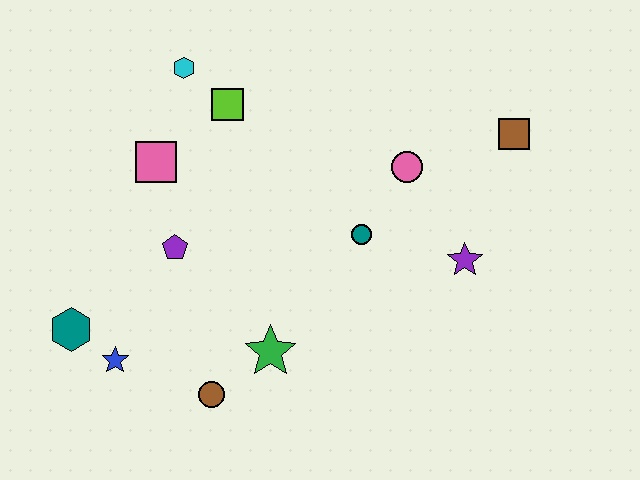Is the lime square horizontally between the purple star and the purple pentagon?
Yes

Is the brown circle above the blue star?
No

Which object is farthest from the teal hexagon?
The brown square is farthest from the teal hexagon.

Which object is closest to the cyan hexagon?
The lime square is closest to the cyan hexagon.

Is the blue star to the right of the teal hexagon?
Yes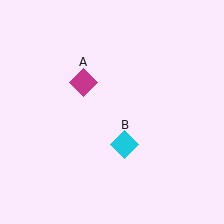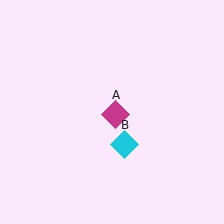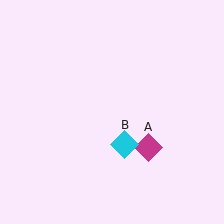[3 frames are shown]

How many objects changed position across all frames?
1 object changed position: magenta diamond (object A).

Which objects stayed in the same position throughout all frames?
Cyan diamond (object B) remained stationary.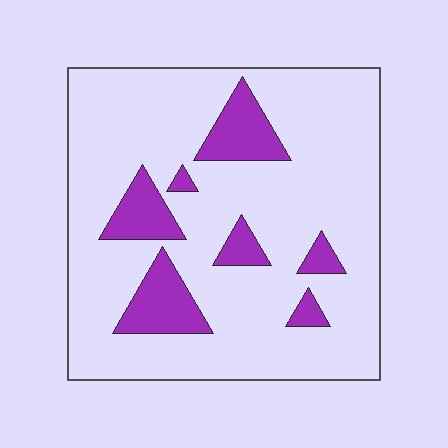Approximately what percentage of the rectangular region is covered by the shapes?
Approximately 15%.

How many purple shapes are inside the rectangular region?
7.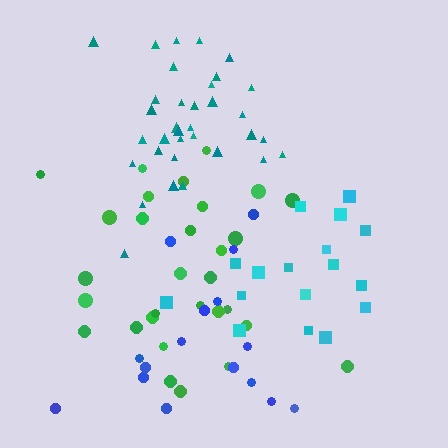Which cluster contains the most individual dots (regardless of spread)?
Teal (34).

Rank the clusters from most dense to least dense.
teal, green, cyan, blue.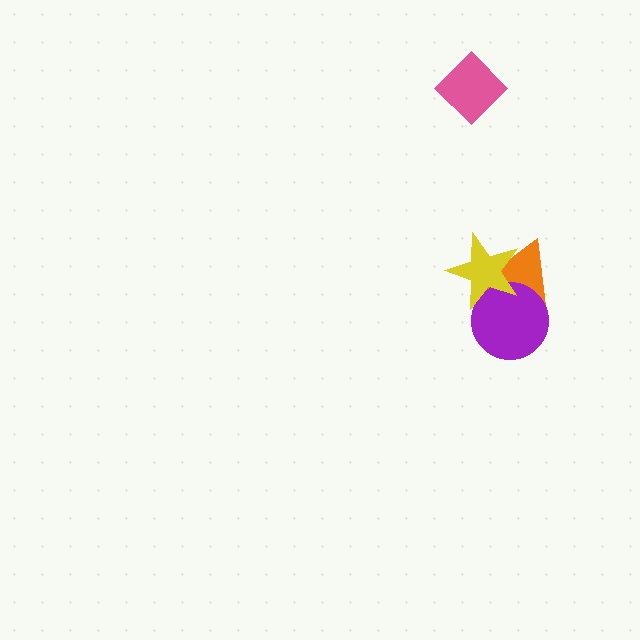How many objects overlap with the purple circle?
2 objects overlap with the purple circle.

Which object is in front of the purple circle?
The yellow star is in front of the purple circle.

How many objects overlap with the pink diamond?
0 objects overlap with the pink diamond.